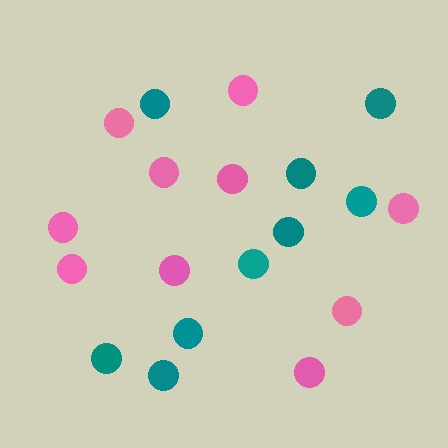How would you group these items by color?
There are 2 groups: one group of teal circles (9) and one group of pink circles (10).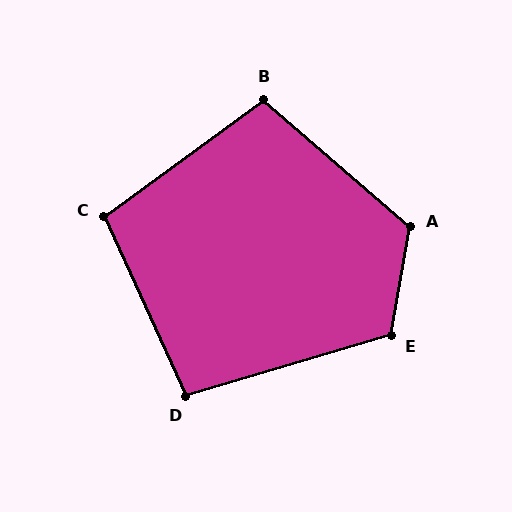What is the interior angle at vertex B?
Approximately 103 degrees (obtuse).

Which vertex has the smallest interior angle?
D, at approximately 98 degrees.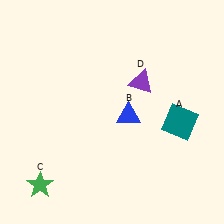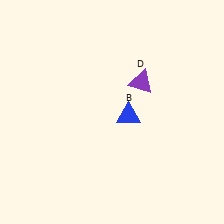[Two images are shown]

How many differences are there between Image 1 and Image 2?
There are 2 differences between the two images.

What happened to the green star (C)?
The green star (C) was removed in Image 2. It was in the bottom-left area of Image 1.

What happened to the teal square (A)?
The teal square (A) was removed in Image 2. It was in the bottom-right area of Image 1.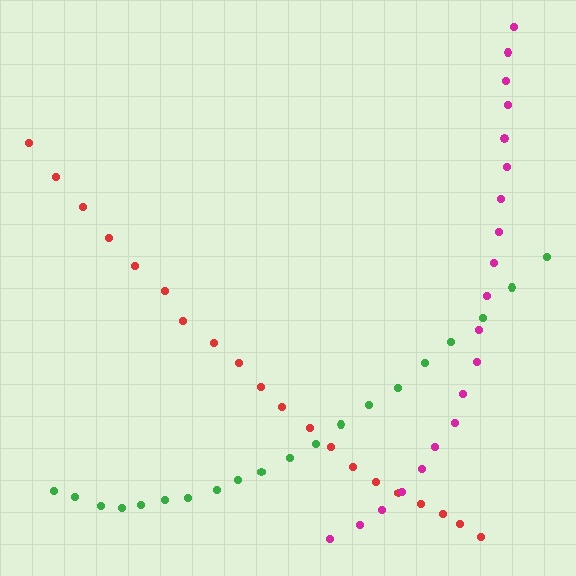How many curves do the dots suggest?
There are 3 distinct paths.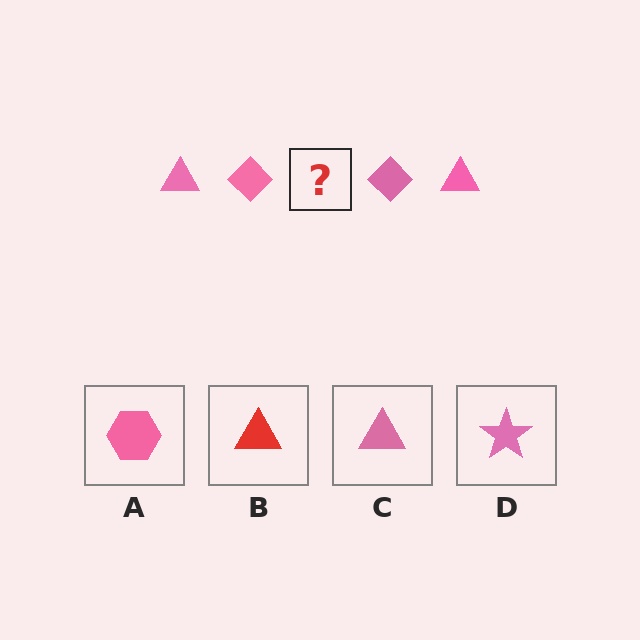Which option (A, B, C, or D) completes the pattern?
C.